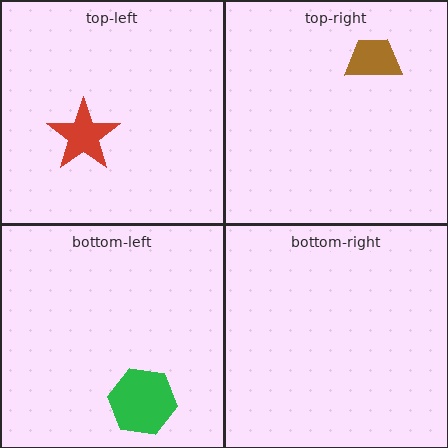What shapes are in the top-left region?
The red star.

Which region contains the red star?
The top-left region.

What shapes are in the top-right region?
The brown trapezoid.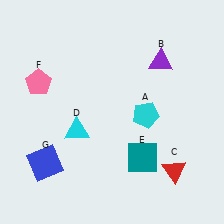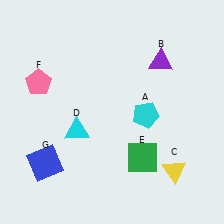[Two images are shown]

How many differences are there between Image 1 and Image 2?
There are 2 differences between the two images.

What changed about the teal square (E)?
In Image 1, E is teal. In Image 2, it changed to green.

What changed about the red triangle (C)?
In Image 1, C is red. In Image 2, it changed to yellow.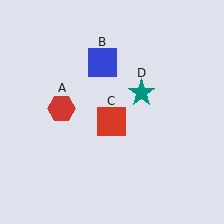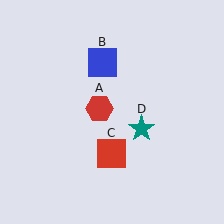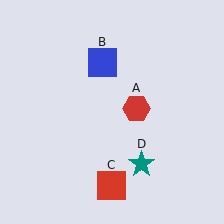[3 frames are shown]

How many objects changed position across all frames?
3 objects changed position: red hexagon (object A), red square (object C), teal star (object D).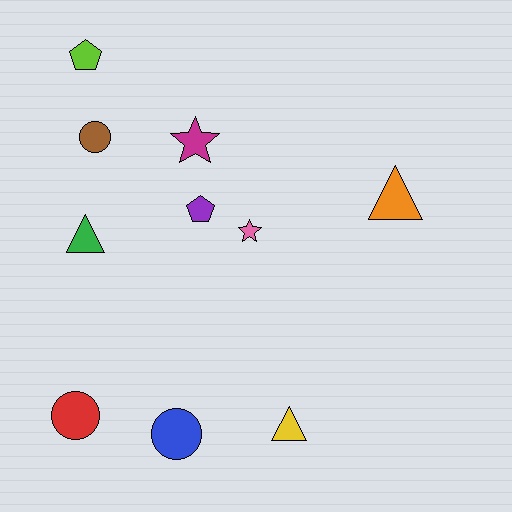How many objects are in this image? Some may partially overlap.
There are 10 objects.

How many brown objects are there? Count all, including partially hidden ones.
There is 1 brown object.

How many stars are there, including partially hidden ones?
There are 2 stars.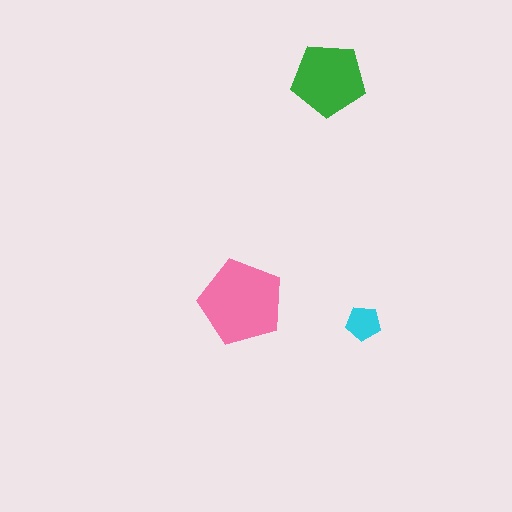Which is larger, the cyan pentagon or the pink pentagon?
The pink one.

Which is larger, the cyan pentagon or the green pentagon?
The green one.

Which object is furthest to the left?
The pink pentagon is leftmost.